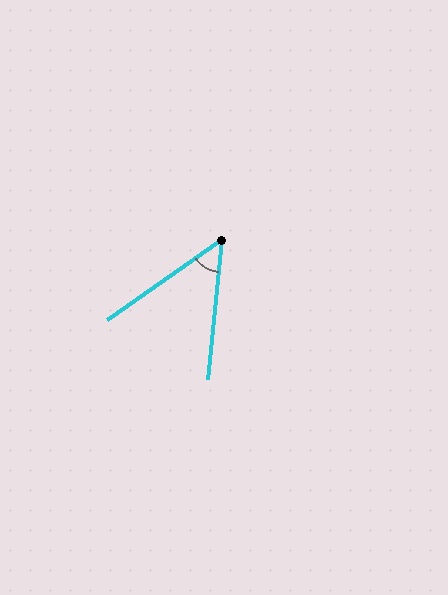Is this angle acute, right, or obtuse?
It is acute.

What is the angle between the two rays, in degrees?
Approximately 49 degrees.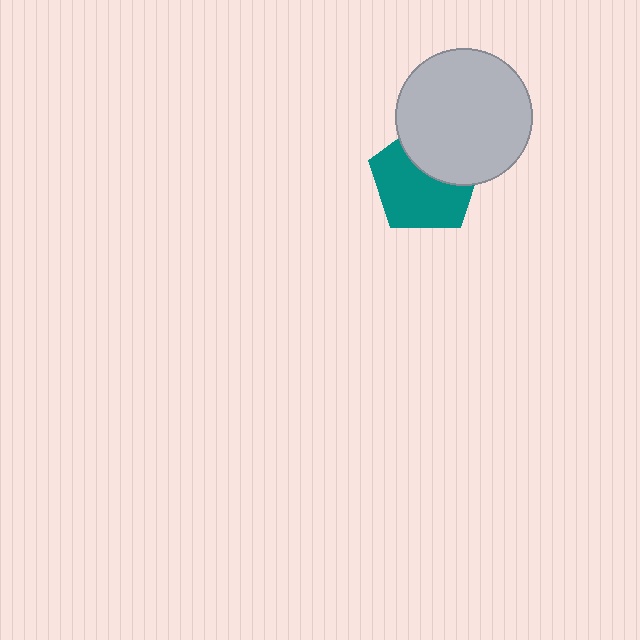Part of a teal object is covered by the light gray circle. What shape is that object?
It is a pentagon.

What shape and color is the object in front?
The object in front is a light gray circle.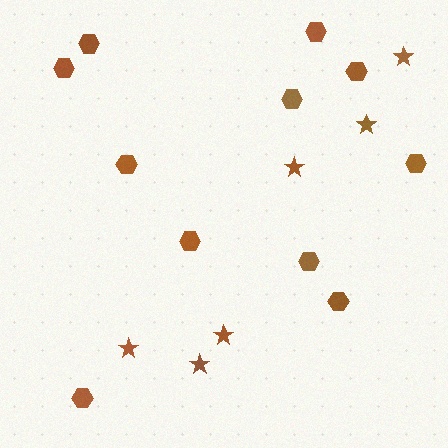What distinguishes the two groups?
There are 2 groups: one group of hexagons (11) and one group of stars (6).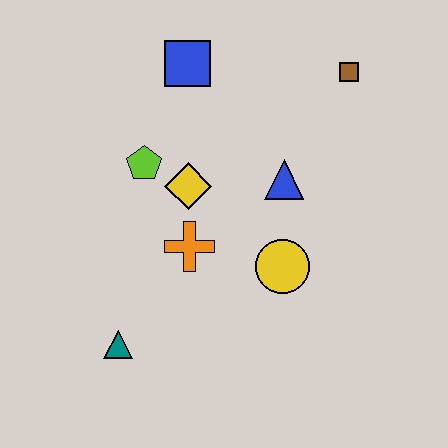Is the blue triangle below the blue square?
Yes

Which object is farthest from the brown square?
The teal triangle is farthest from the brown square.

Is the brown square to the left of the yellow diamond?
No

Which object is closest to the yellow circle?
The blue triangle is closest to the yellow circle.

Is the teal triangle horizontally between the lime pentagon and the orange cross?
No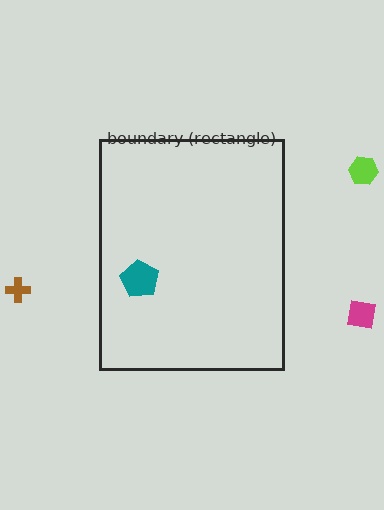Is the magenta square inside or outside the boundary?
Outside.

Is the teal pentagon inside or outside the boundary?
Inside.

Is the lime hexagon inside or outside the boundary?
Outside.